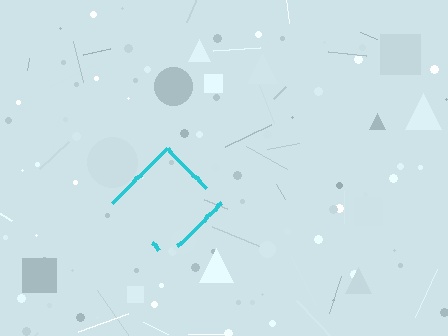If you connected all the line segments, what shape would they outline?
They would outline a diamond.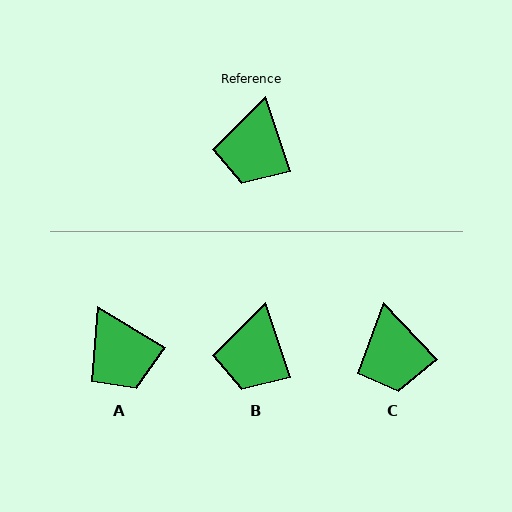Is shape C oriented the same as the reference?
No, it is off by about 25 degrees.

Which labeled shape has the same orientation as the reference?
B.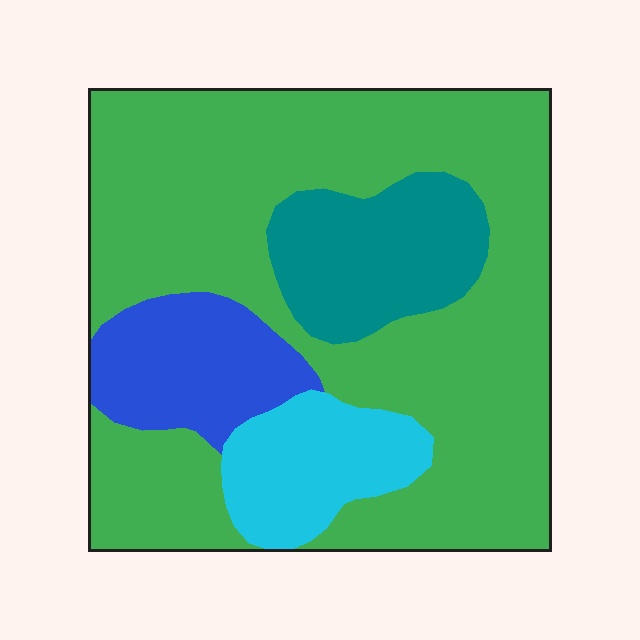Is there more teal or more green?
Green.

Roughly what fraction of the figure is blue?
Blue covers around 10% of the figure.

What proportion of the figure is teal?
Teal takes up less than a quarter of the figure.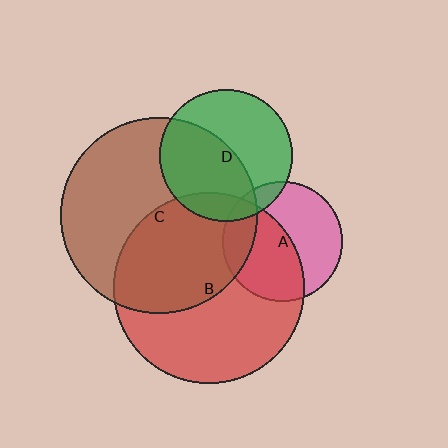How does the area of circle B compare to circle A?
Approximately 2.5 times.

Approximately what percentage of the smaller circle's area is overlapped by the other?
Approximately 50%.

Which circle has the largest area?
Circle C (brown).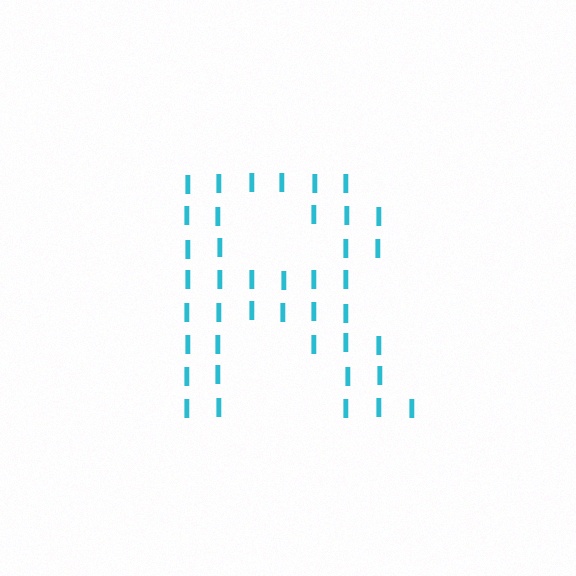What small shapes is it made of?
It is made of small letter I's.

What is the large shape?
The large shape is the letter R.